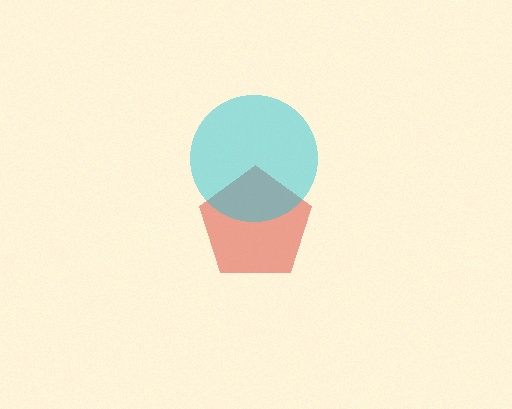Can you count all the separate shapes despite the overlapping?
Yes, there are 2 separate shapes.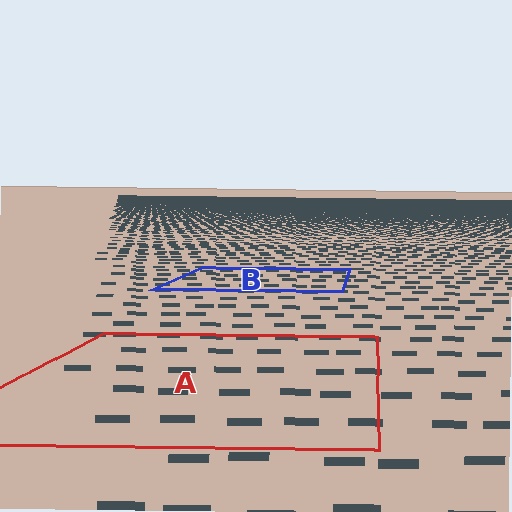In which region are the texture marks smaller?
The texture marks are smaller in region B, because it is farther away.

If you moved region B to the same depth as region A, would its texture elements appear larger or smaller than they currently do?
They would appear larger. At a closer depth, the same texture elements are projected at a bigger on-screen size.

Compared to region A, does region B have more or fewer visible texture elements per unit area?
Region B has more texture elements per unit area — they are packed more densely because it is farther away.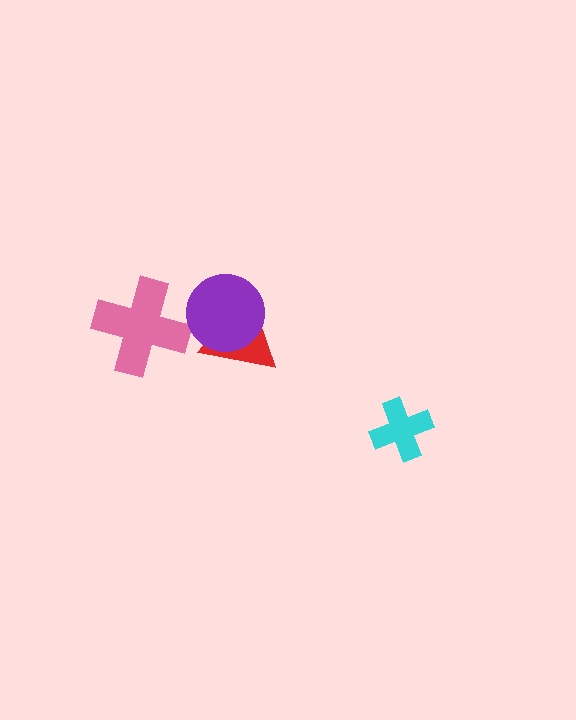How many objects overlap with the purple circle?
1 object overlaps with the purple circle.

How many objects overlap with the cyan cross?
0 objects overlap with the cyan cross.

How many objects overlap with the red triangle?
1 object overlaps with the red triangle.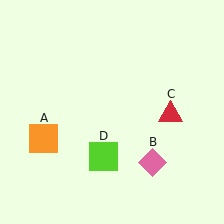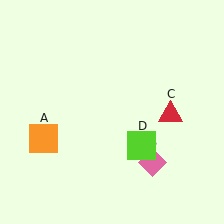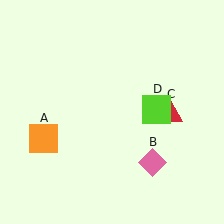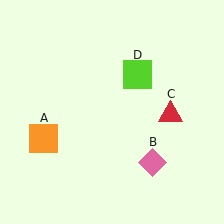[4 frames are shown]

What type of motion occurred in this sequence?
The lime square (object D) rotated counterclockwise around the center of the scene.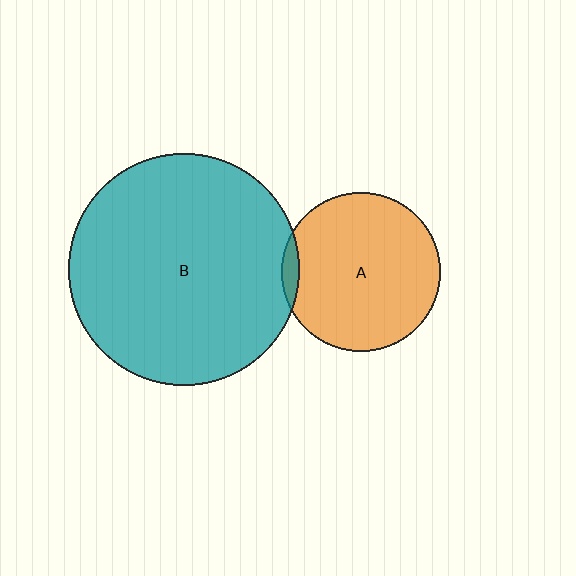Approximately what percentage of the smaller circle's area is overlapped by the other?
Approximately 5%.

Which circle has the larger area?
Circle B (teal).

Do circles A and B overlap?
Yes.